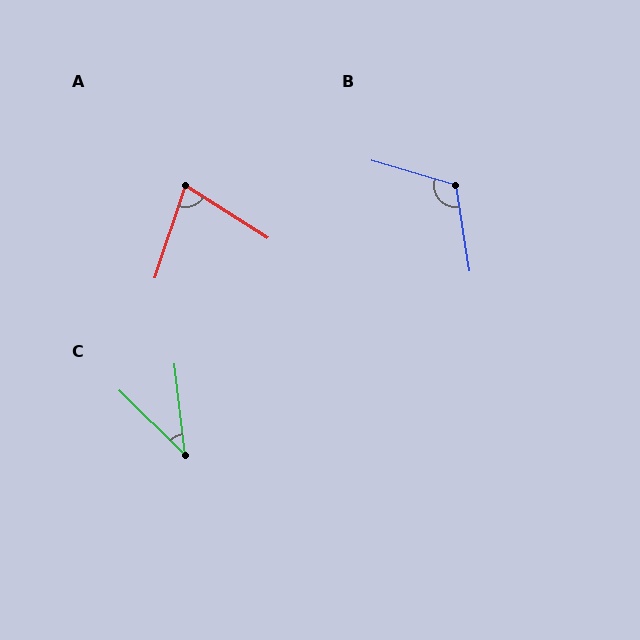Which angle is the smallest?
C, at approximately 39 degrees.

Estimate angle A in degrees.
Approximately 76 degrees.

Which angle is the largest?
B, at approximately 115 degrees.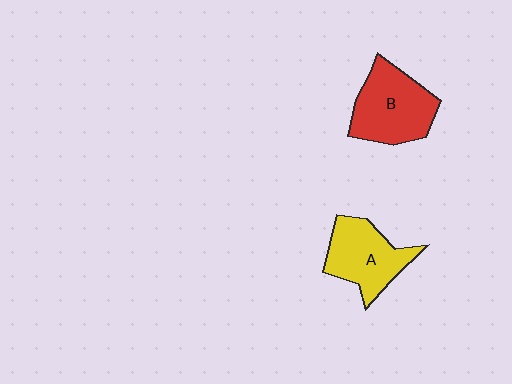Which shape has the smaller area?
Shape A (yellow).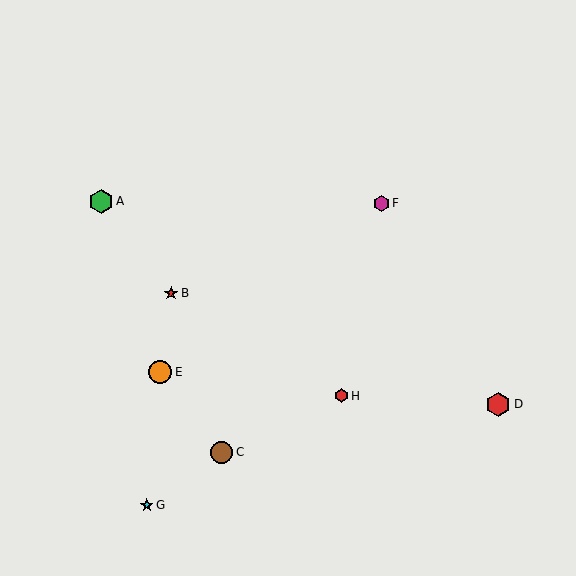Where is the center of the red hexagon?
The center of the red hexagon is at (498, 404).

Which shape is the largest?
The red hexagon (labeled D) is the largest.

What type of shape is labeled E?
Shape E is an orange circle.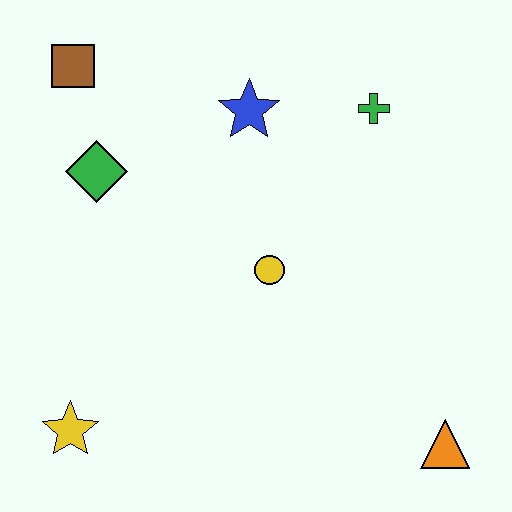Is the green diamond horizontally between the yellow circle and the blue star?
No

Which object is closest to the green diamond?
The brown square is closest to the green diamond.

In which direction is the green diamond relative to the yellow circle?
The green diamond is to the left of the yellow circle.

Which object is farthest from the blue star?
The orange triangle is farthest from the blue star.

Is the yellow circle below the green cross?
Yes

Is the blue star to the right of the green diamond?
Yes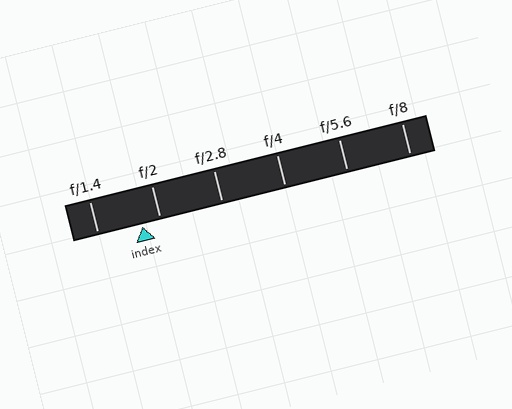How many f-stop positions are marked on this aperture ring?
There are 6 f-stop positions marked.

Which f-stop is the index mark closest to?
The index mark is closest to f/2.